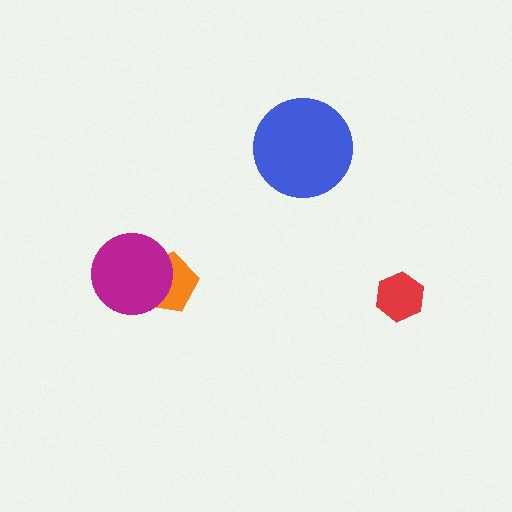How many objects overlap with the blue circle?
0 objects overlap with the blue circle.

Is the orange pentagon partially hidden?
Yes, it is partially covered by another shape.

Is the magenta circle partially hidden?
No, no other shape covers it.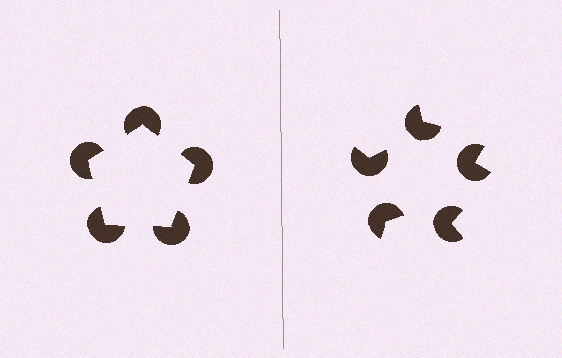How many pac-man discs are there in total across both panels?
10 — 5 on each side.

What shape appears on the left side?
An illusory pentagon.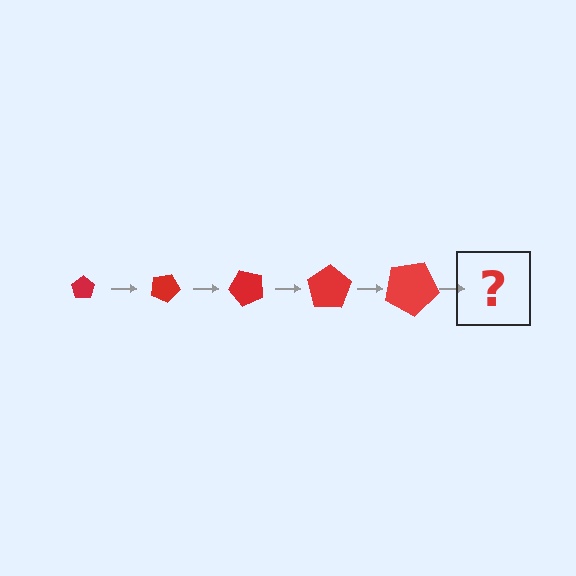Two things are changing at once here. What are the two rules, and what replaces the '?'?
The two rules are that the pentagon grows larger each step and it rotates 25 degrees each step. The '?' should be a pentagon, larger than the previous one and rotated 125 degrees from the start.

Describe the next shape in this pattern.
It should be a pentagon, larger than the previous one and rotated 125 degrees from the start.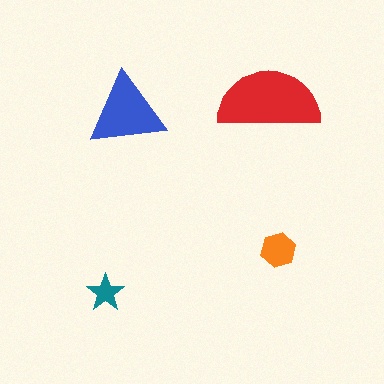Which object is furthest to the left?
The teal star is leftmost.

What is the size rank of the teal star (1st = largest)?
4th.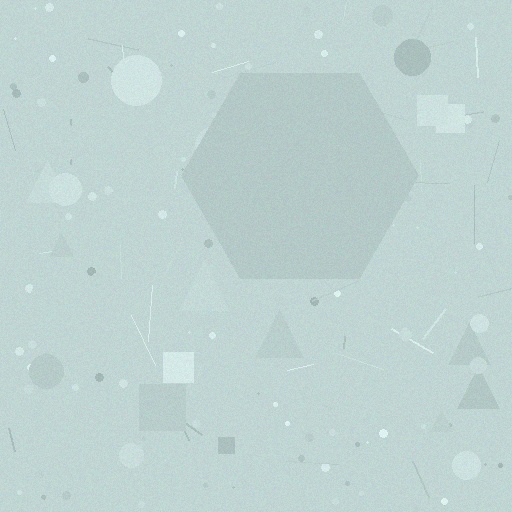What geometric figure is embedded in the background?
A hexagon is embedded in the background.